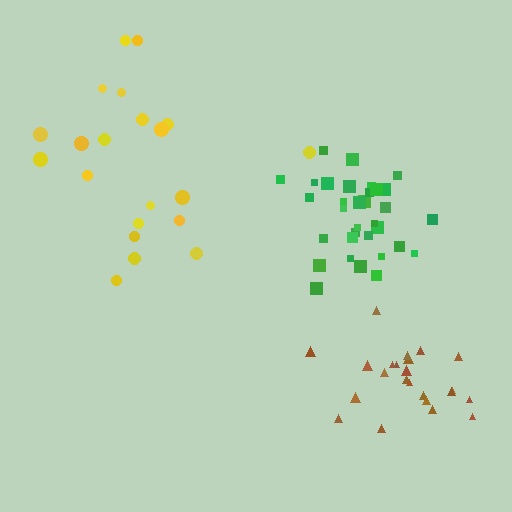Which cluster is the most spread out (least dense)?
Yellow.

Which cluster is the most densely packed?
Green.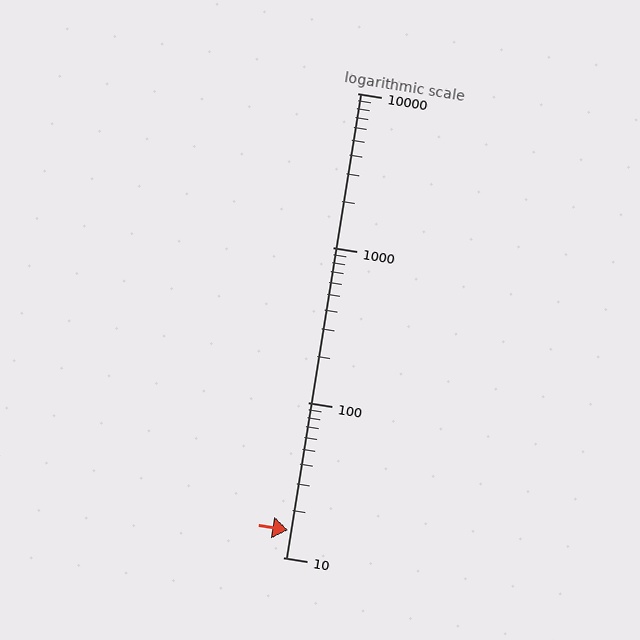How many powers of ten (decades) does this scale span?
The scale spans 3 decades, from 10 to 10000.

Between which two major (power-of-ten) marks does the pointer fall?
The pointer is between 10 and 100.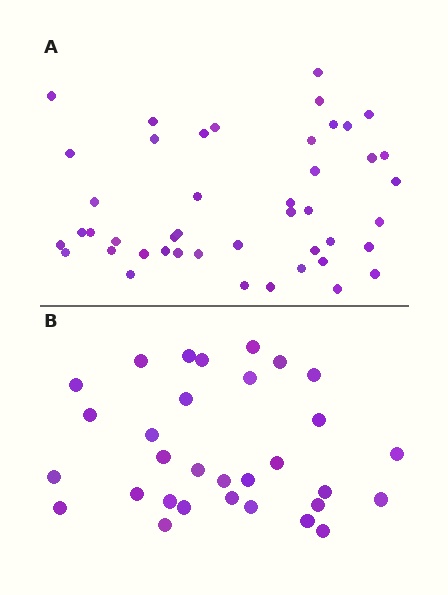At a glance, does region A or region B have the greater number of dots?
Region A (the top region) has more dots.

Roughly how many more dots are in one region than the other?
Region A has approximately 15 more dots than region B.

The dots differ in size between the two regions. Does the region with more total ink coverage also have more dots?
No. Region B has more total ink coverage because its dots are larger, but region A actually contains more individual dots. Total area can be misleading — the number of items is what matters here.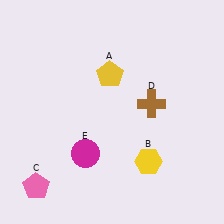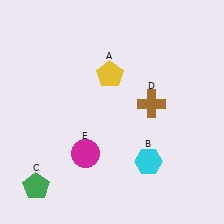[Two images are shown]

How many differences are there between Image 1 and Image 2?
There are 2 differences between the two images.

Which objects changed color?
B changed from yellow to cyan. C changed from pink to green.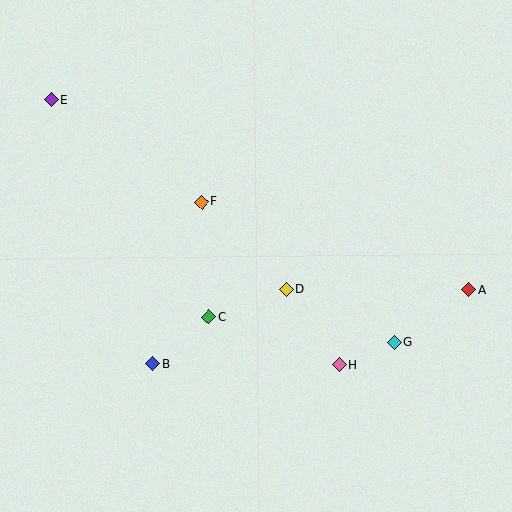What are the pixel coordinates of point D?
Point D is at (286, 289).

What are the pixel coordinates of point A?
Point A is at (469, 289).